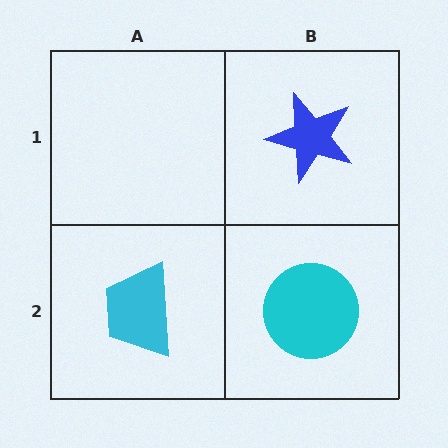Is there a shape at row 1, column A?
No, that cell is empty.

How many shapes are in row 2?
2 shapes.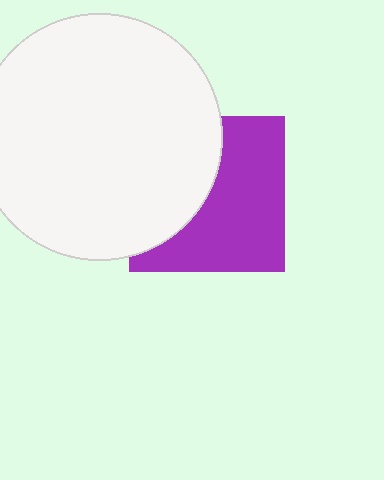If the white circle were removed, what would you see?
You would see the complete purple square.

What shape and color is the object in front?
The object in front is a white circle.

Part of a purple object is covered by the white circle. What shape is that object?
It is a square.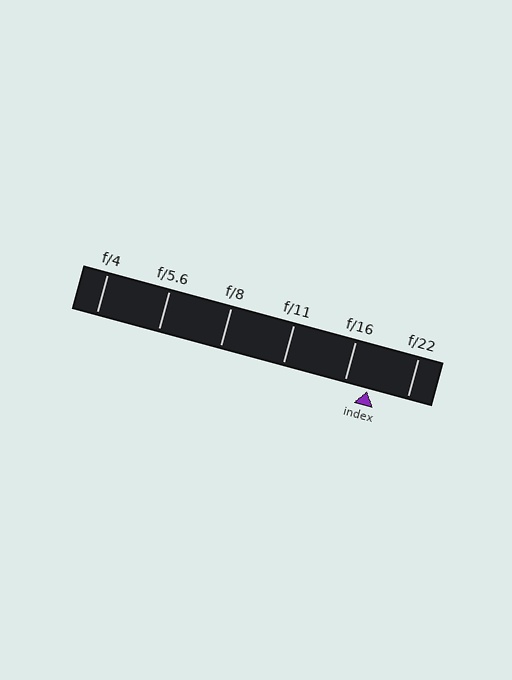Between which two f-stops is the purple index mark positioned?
The index mark is between f/16 and f/22.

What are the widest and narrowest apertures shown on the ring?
The widest aperture shown is f/4 and the narrowest is f/22.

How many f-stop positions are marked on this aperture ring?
There are 6 f-stop positions marked.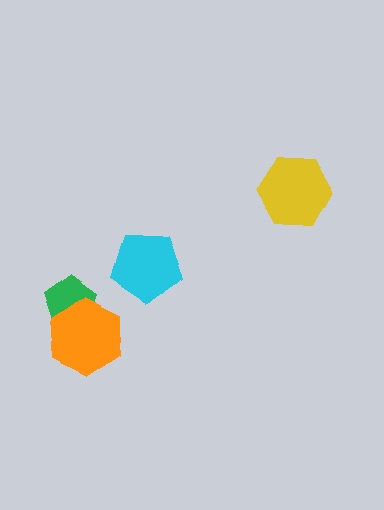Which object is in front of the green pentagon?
The orange hexagon is in front of the green pentagon.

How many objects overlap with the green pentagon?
1 object overlaps with the green pentagon.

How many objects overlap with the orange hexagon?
1 object overlaps with the orange hexagon.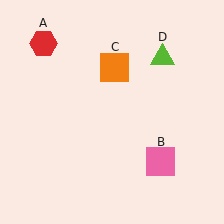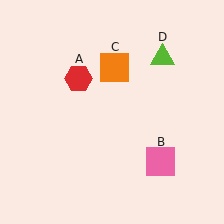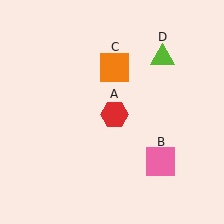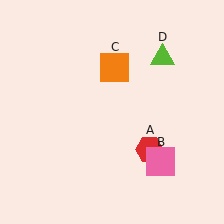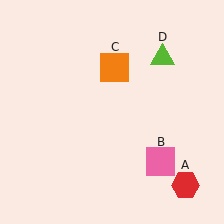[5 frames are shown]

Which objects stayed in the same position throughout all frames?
Pink square (object B) and orange square (object C) and lime triangle (object D) remained stationary.